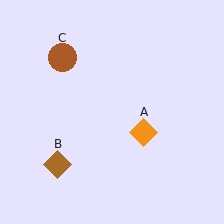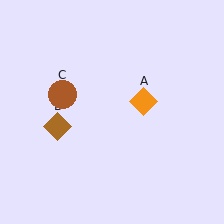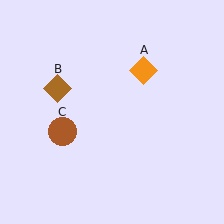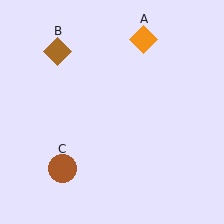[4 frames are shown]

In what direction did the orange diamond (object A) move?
The orange diamond (object A) moved up.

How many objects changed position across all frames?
3 objects changed position: orange diamond (object A), brown diamond (object B), brown circle (object C).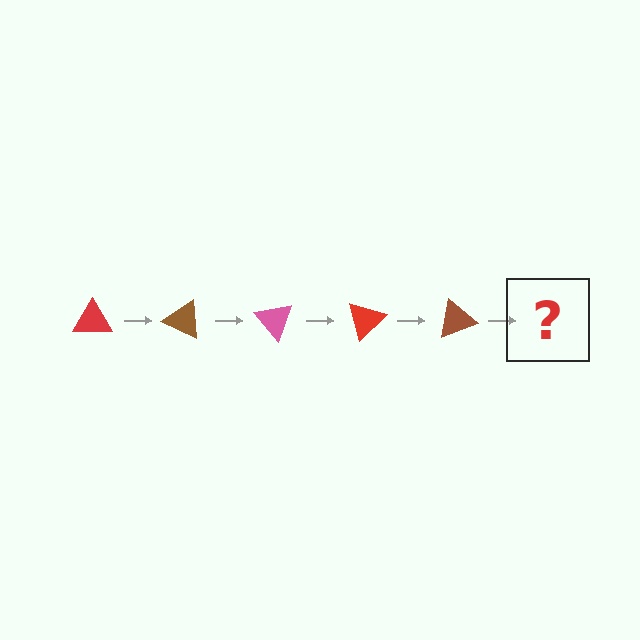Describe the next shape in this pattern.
It should be a pink triangle, rotated 125 degrees from the start.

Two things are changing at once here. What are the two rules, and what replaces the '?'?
The two rules are that it rotates 25 degrees each step and the color cycles through red, brown, and pink. The '?' should be a pink triangle, rotated 125 degrees from the start.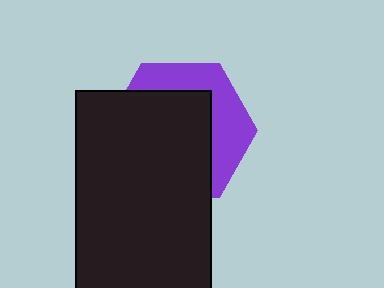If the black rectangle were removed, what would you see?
You would see the complete purple hexagon.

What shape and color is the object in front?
The object in front is a black rectangle.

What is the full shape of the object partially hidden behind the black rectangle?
The partially hidden object is a purple hexagon.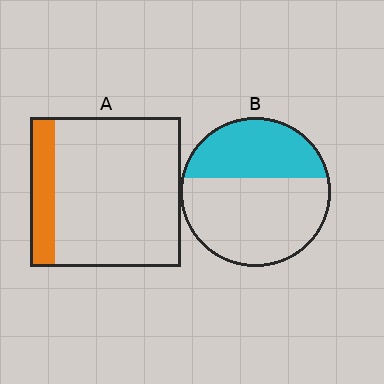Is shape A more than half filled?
No.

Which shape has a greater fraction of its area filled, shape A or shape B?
Shape B.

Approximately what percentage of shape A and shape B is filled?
A is approximately 15% and B is approximately 40%.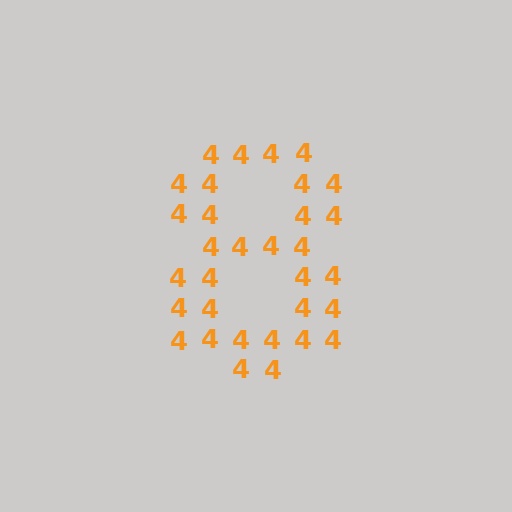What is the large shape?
The large shape is the digit 8.